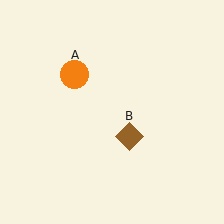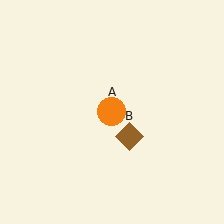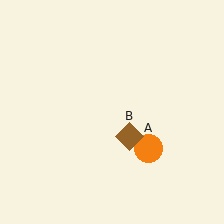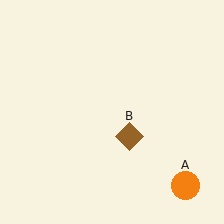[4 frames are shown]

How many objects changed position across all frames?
1 object changed position: orange circle (object A).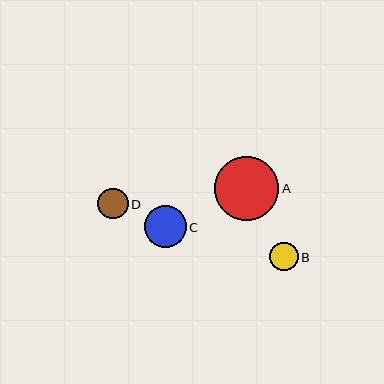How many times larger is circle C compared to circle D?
Circle C is approximately 1.4 times the size of circle D.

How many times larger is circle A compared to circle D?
Circle A is approximately 2.1 times the size of circle D.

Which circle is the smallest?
Circle B is the smallest with a size of approximately 28 pixels.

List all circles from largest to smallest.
From largest to smallest: A, C, D, B.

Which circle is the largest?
Circle A is the largest with a size of approximately 64 pixels.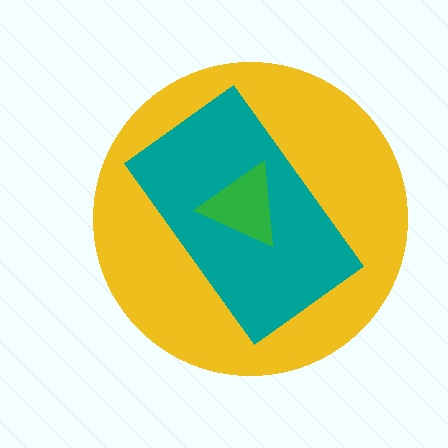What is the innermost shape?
The green triangle.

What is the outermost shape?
The yellow circle.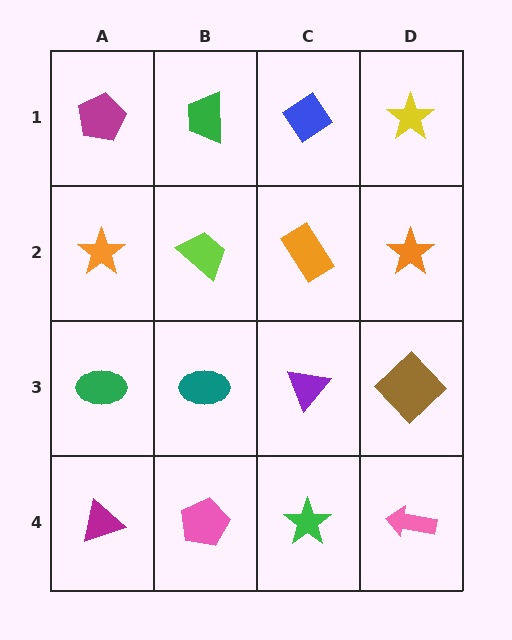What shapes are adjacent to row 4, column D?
A brown diamond (row 3, column D), a green star (row 4, column C).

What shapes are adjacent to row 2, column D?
A yellow star (row 1, column D), a brown diamond (row 3, column D), an orange rectangle (row 2, column C).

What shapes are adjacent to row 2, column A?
A magenta pentagon (row 1, column A), a green ellipse (row 3, column A), a lime trapezoid (row 2, column B).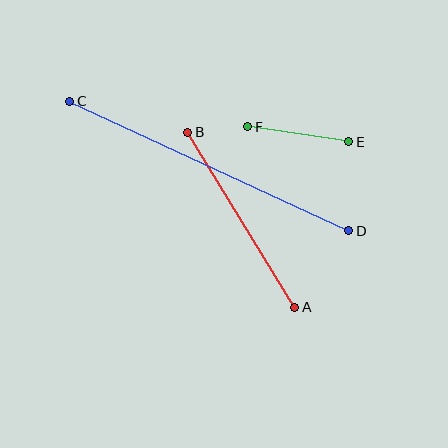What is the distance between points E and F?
The distance is approximately 102 pixels.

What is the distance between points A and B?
The distance is approximately 205 pixels.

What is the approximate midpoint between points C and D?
The midpoint is at approximately (209, 166) pixels.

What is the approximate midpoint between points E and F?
The midpoint is at approximately (298, 134) pixels.